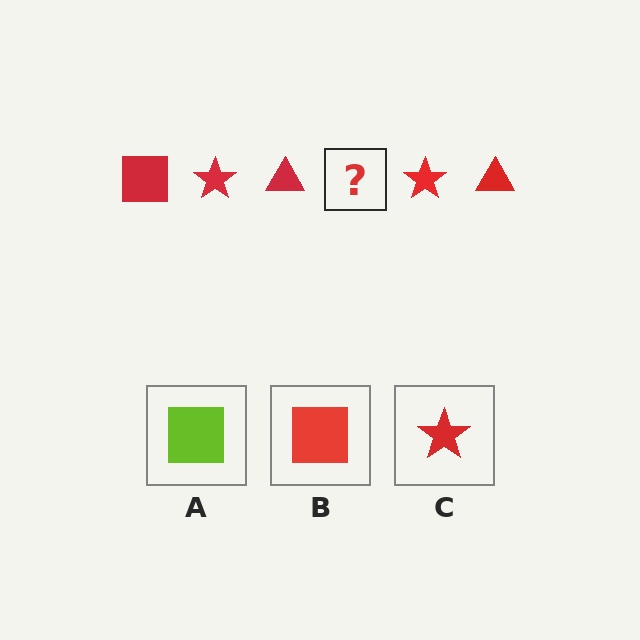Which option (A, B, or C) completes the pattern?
B.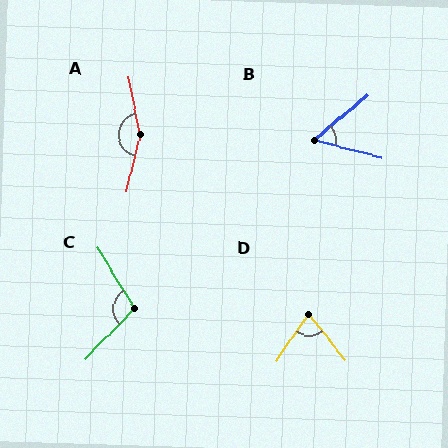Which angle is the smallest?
B, at approximately 54 degrees.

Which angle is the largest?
A, at approximately 156 degrees.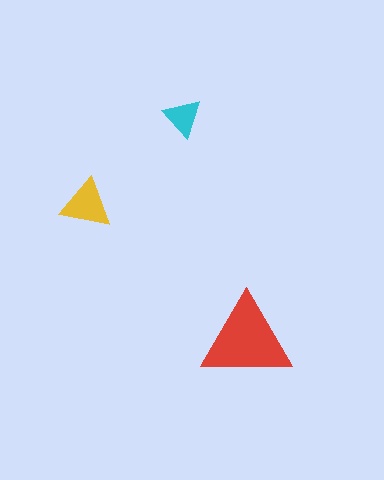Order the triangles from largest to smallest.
the red one, the yellow one, the cyan one.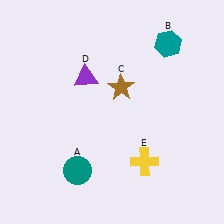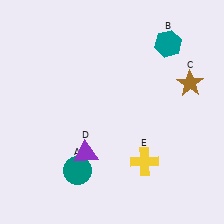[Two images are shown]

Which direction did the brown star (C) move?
The brown star (C) moved right.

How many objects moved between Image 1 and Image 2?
2 objects moved between the two images.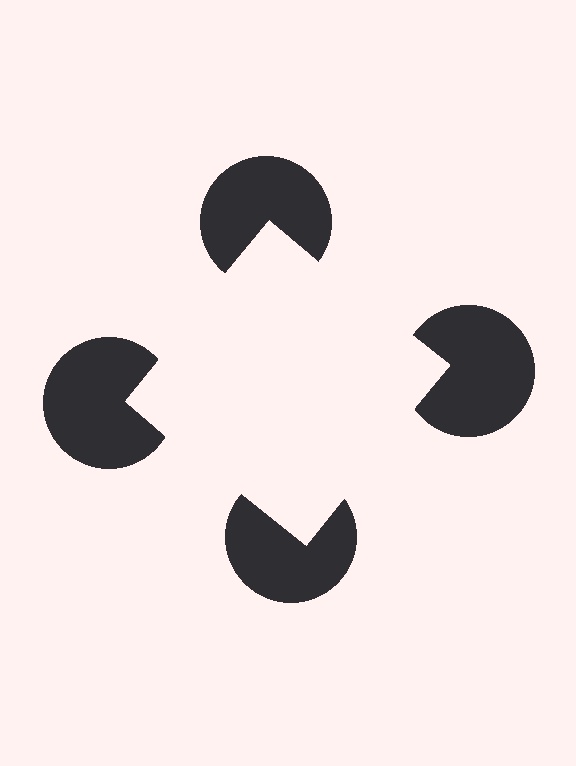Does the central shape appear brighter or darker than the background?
It typically appears slightly brighter than the background, even though no actual brightness change is drawn.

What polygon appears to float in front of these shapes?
An illusory square — its edges are inferred from the aligned wedge cuts in the pac-man discs, not physically drawn.